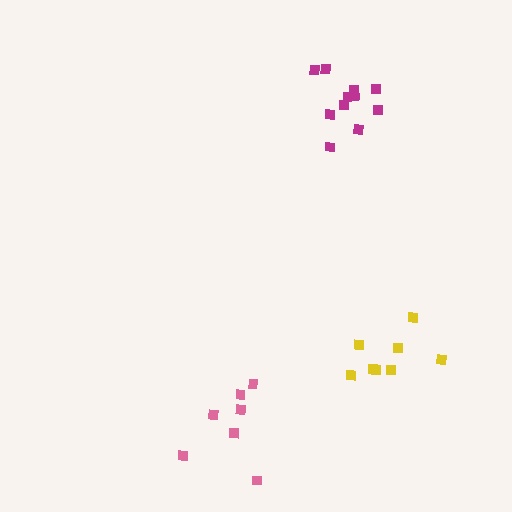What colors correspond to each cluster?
The clusters are colored: yellow, pink, magenta.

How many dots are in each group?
Group 1: 8 dots, Group 2: 7 dots, Group 3: 11 dots (26 total).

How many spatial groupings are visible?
There are 3 spatial groupings.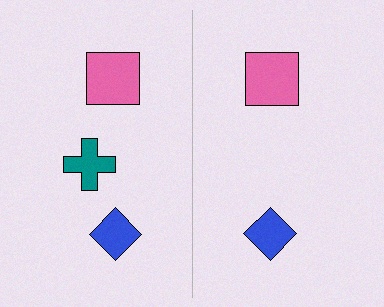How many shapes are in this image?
There are 5 shapes in this image.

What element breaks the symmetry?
A teal cross is missing from the right side.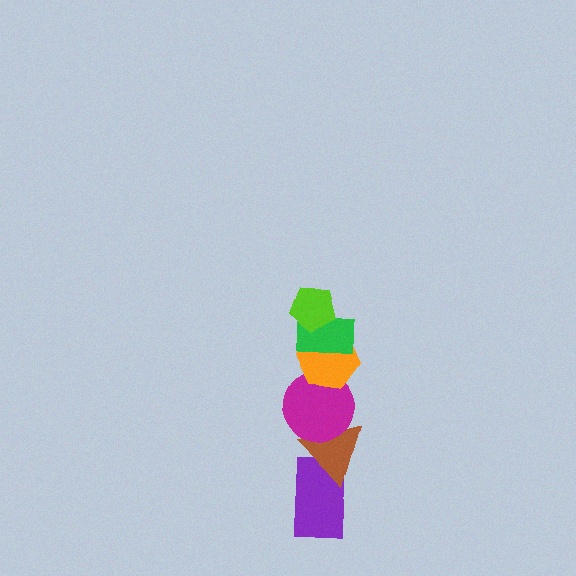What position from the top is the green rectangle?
The green rectangle is 2nd from the top.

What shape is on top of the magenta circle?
The orange hexagon is on top of the magenta circle.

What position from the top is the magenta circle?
The magenta circle is 4th from the top.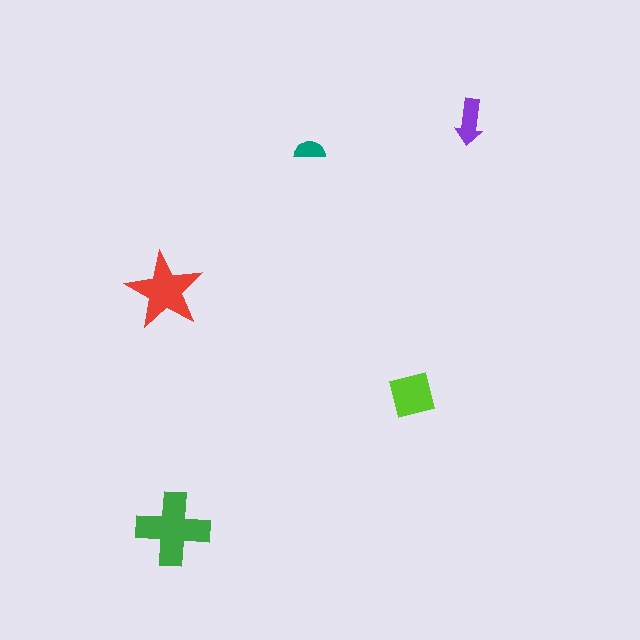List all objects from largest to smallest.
The green cross, the red star, the lime square, the purple arrow, the teal semicircle.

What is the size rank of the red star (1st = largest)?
2nd.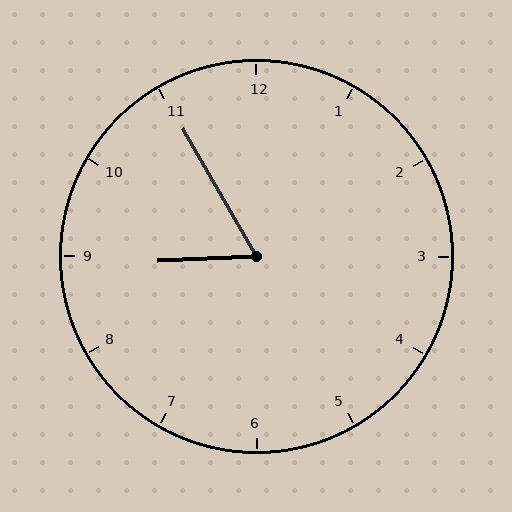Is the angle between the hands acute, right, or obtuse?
It is acute.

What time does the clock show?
8:55.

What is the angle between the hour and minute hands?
Approximately 62 degrees.